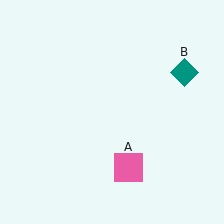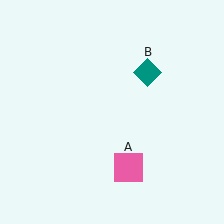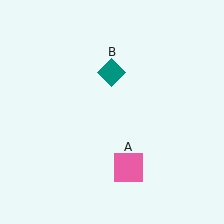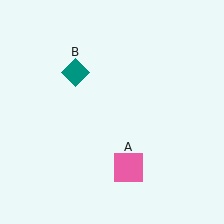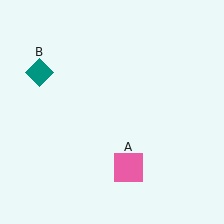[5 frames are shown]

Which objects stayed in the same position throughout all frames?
Pink square (object A) remained stationary.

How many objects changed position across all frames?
1 object changed position: teal diamond (object B).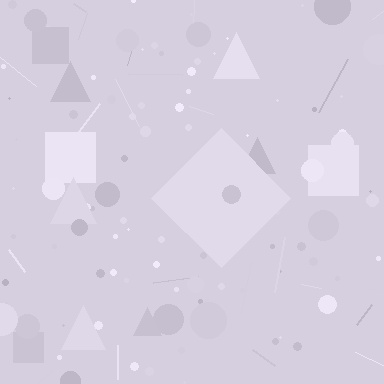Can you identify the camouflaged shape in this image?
The camouflaged shape is a diamond.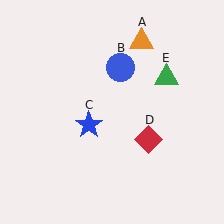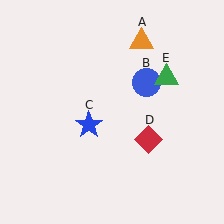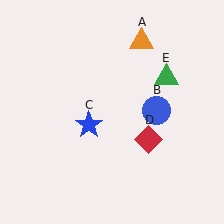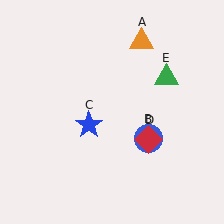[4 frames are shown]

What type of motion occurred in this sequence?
The blue circle (object B) rotated clockwise around the center of the scene.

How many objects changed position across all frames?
1 object changed position: blue circle (object B).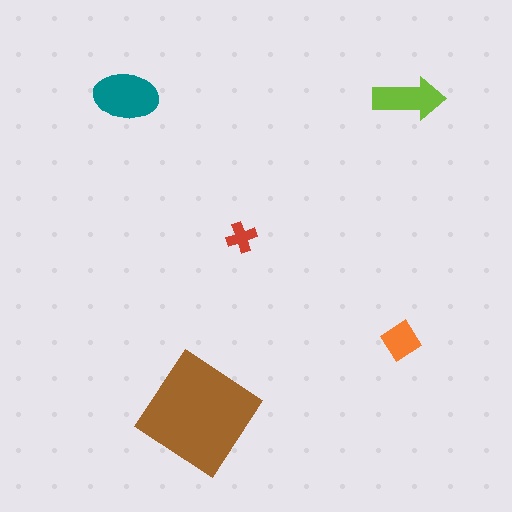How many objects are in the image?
There are 5 objects in the image.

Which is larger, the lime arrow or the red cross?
The lime arrow.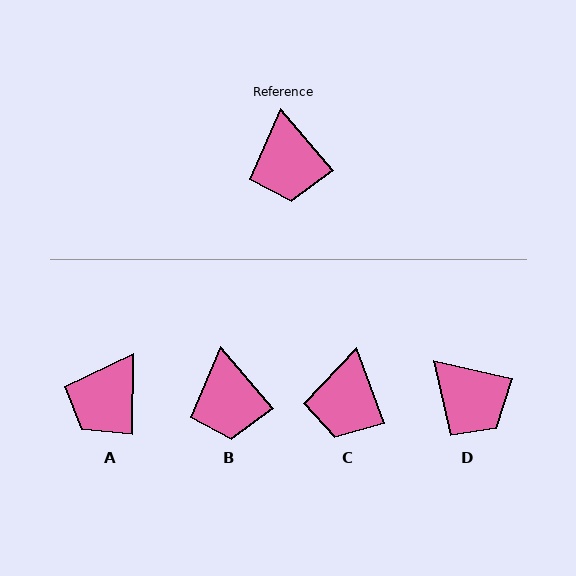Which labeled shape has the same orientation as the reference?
B.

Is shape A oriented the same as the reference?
No, it is off by about 41 degrees.